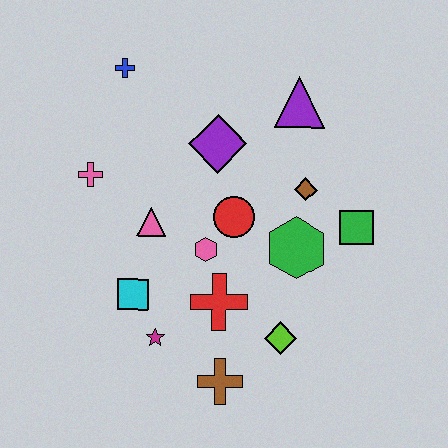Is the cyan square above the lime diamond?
Yes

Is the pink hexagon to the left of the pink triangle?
No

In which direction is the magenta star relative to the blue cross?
The magenta star is below the blue cross.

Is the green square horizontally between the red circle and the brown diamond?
No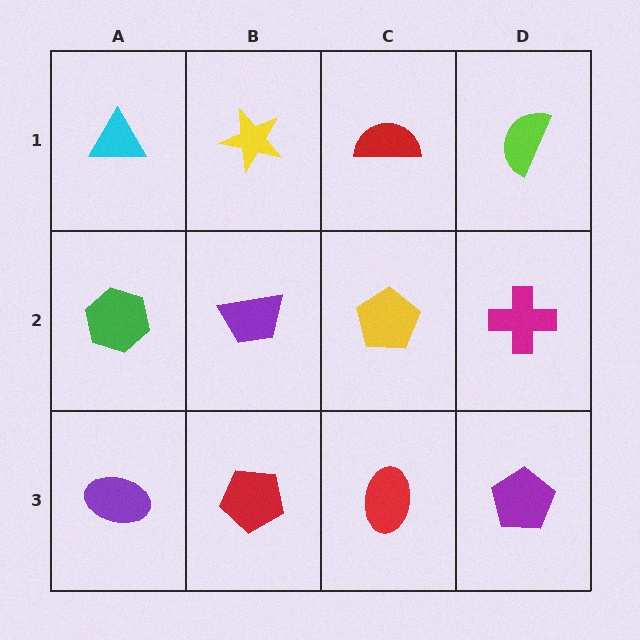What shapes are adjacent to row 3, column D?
A magenta cross (row 2, column D), a red ellipse (row 3, column C).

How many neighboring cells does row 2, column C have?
4.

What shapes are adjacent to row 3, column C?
A yellow pentagon (row 2, column C), a red pentagon (row 3, column B), a purple pentagon (row 3, column D).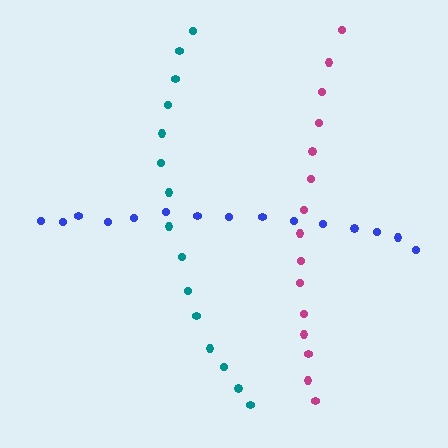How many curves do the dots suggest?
There are 3 distinct paths.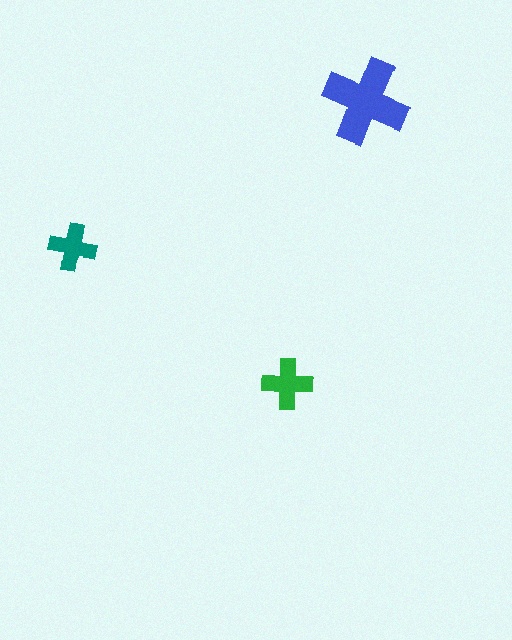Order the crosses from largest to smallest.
the blue one, the green one, the teal one.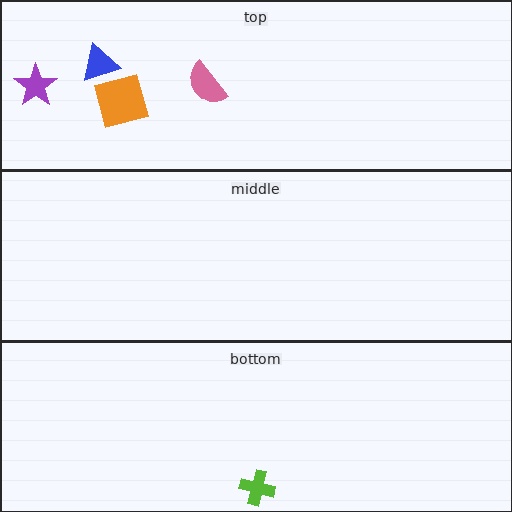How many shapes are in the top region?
4.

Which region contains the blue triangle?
The top region.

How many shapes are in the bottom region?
1.